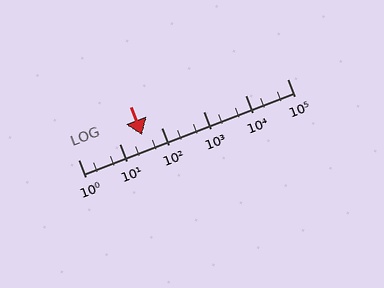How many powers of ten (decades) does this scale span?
The scale spans 5 decades, from 1 to 100000.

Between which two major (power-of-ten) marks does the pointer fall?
The pointer is between 10 and 100.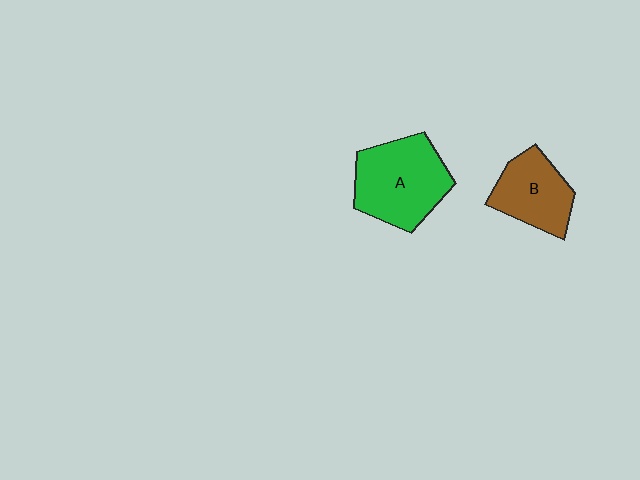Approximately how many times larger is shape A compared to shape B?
Approximately 1.4 times.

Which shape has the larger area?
Shape A (green).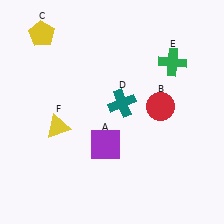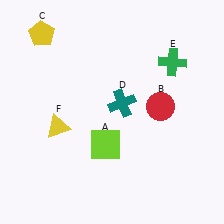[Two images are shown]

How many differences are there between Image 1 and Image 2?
There is 1 difference between the two images.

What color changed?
The square (A) changed from purple in Image 1 to lime in Image 2.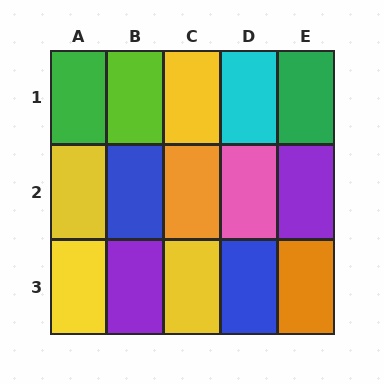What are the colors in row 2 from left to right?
Yellow, blue, orange, pink, purple.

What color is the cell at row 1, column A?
Green.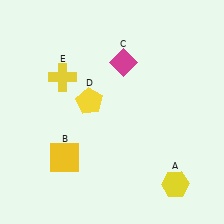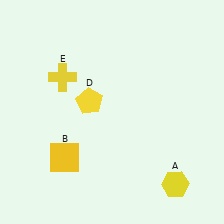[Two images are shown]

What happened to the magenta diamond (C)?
The magenta diamond (C) was removed in Image 2. It was in the top-right area of Image 1.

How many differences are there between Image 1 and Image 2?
There is 1 difference between the two images.